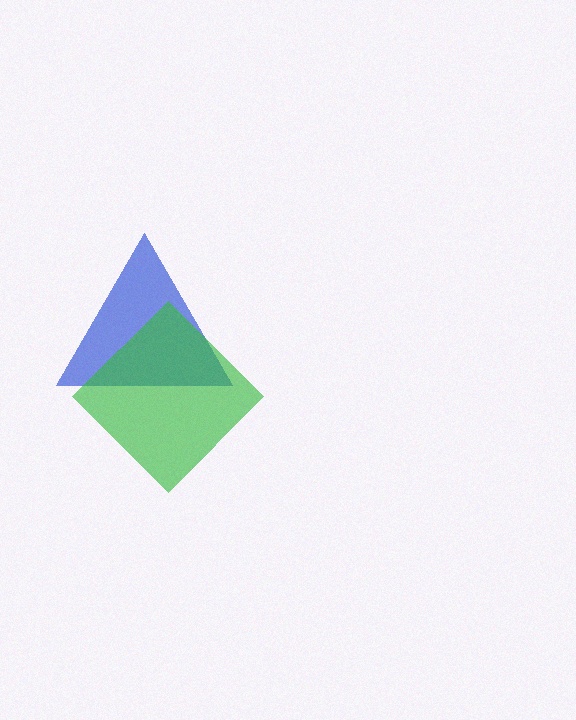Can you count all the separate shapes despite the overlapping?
Yes, there are 2 separate shapes.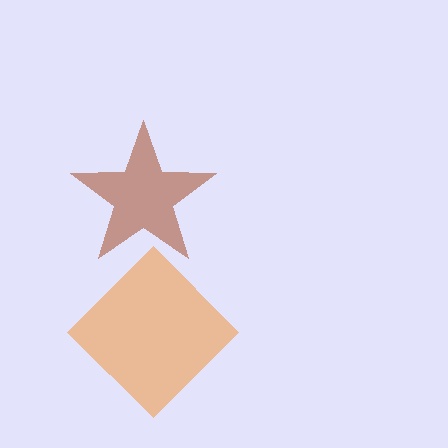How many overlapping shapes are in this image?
There are 2 overlapping shapes in the image.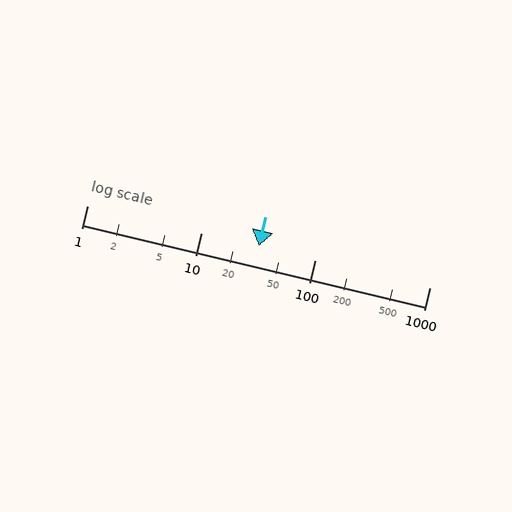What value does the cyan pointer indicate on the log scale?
The pointer indicates approximately 32.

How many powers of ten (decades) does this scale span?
The scale spans 3 decades, from 1 to 1000.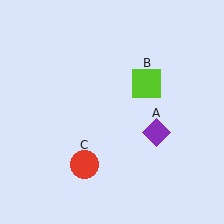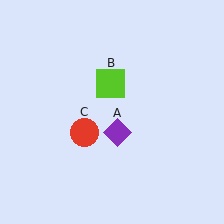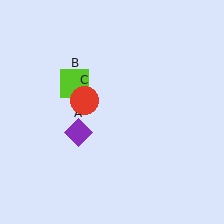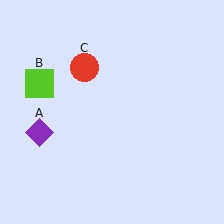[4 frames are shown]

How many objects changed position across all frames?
3 objects changed position: purple diamond (object A), lime square (object B), red circle (object C).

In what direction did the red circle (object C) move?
The red circle (object C) moved up.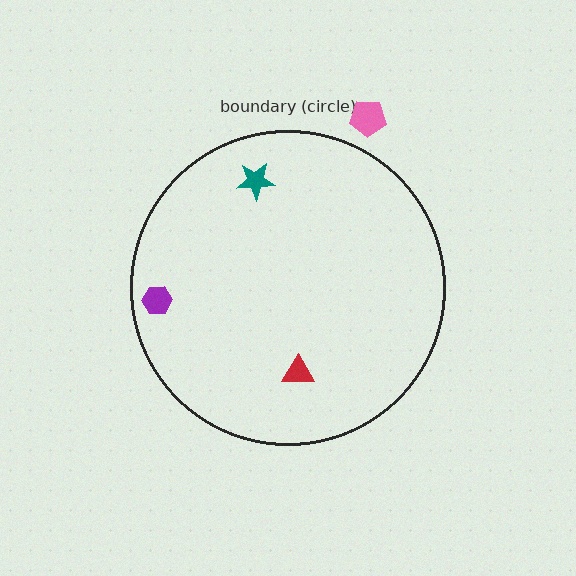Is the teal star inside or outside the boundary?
Inside.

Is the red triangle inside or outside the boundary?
Inside.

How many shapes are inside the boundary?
3 inside, 1 outside.